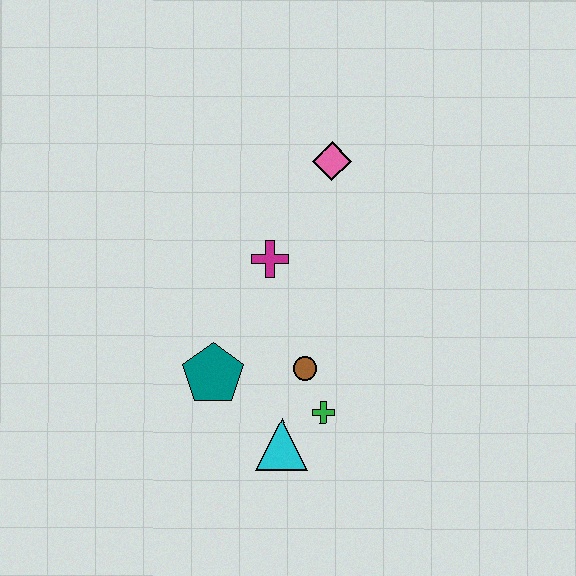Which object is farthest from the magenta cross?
The cyan triangle is farthest from the magenta cross.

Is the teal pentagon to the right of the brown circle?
No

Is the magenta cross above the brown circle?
Yes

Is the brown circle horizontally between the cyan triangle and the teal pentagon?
No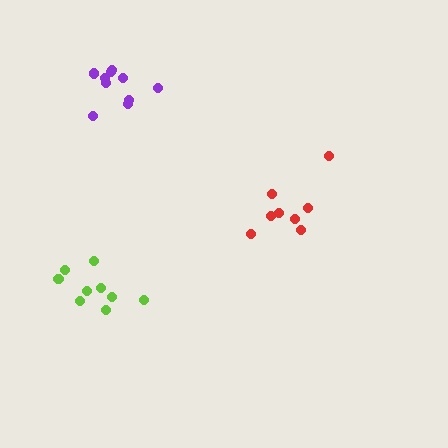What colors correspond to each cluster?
The clusters are colored: lime, red, purple.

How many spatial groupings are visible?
There are 3 spatial groupings.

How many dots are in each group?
Group 1: 9 dots, Group 2: 8 dots, Group 3: 10 dots (27 total).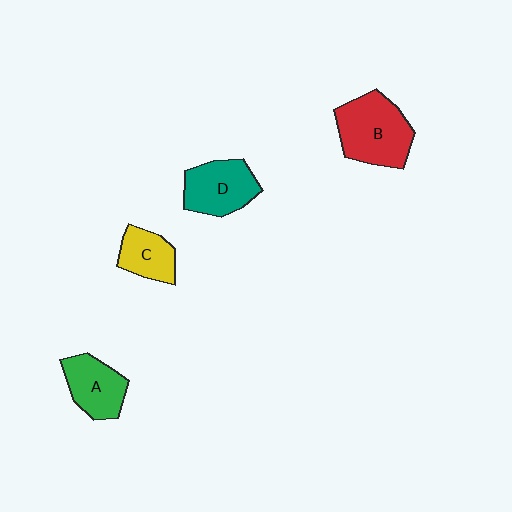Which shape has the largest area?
Shape B (red).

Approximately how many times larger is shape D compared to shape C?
Approximately 1.4 times.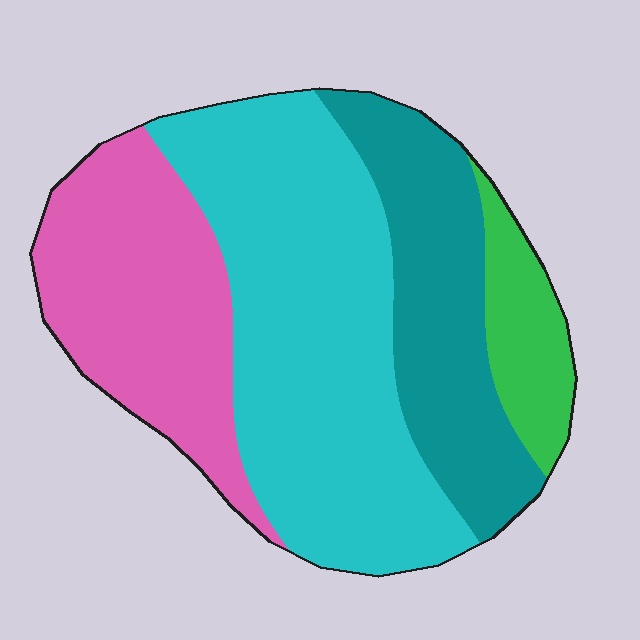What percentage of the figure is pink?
Pink covers roughly 25% of the figure.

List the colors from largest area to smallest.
From largest to smallest: cyan, pink, teal, green.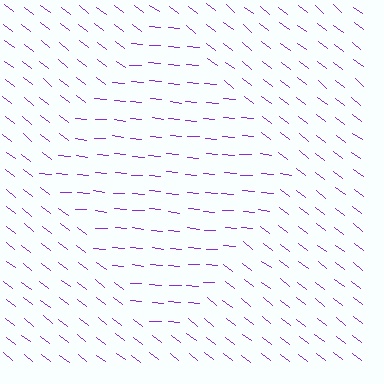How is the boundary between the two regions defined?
The boundary is defined purely by a change in line orientation (approximately 33 degrees difference). All lines are the same color and thickness.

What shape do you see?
I see a diamond.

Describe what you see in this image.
The image is filled with small purple line segments. A diamond region in the image has lines oriented differently from the surrounding lines, creating a visible texture boundary.